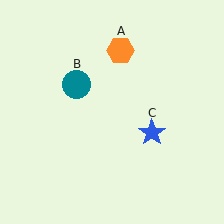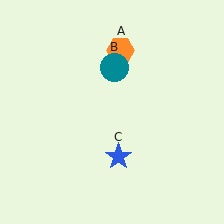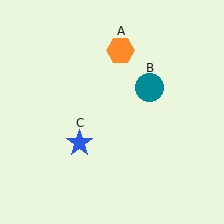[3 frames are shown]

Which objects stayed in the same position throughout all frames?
Orange hexagon (object A) remained stationary.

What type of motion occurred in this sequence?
The teal circle (object B), blue star (object C) rotated clockwise around the center of the scene.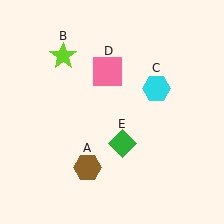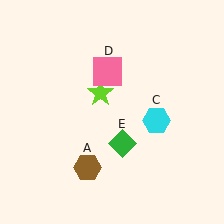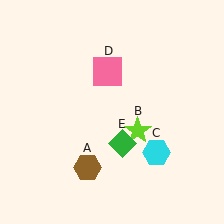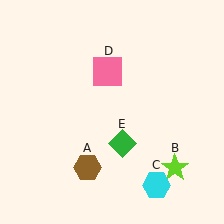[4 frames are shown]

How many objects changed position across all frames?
2 objects changed position: lime star (object B), cyan hexagon (object C).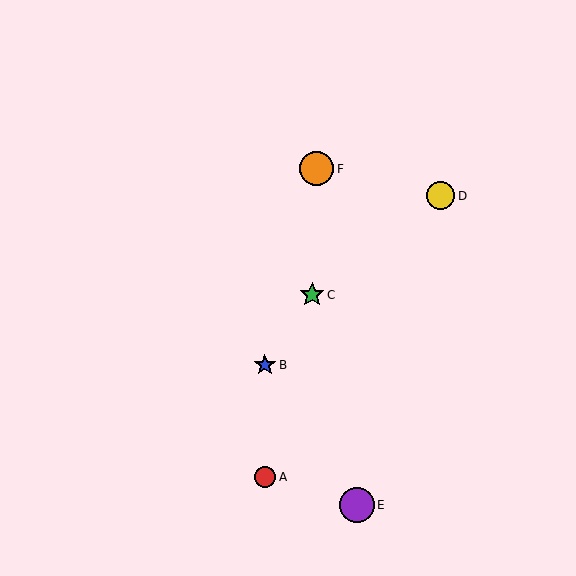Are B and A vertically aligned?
Yes, both are at x≈265.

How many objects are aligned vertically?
2 objects (A, B) are aligned vertically.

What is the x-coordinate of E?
Object E is at x≈357.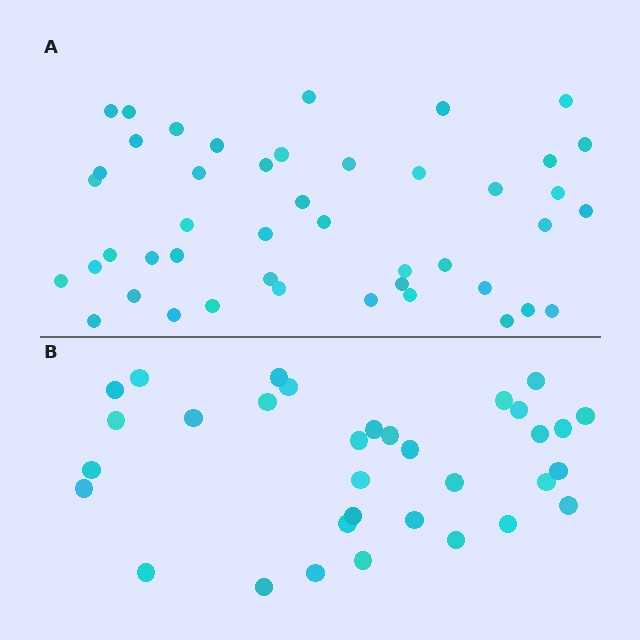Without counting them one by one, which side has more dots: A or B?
Region A (the top region) has more dots.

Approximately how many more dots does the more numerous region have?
Region A has roughly 12 or so more dots than region B.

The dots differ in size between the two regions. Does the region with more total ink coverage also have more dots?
No. Region B has more total ink coverage because its dots are larger, but region A actually contains more individual dots. Total area can be misleading — the number of items is what matters here.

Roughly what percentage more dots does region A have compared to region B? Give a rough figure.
About 35% more.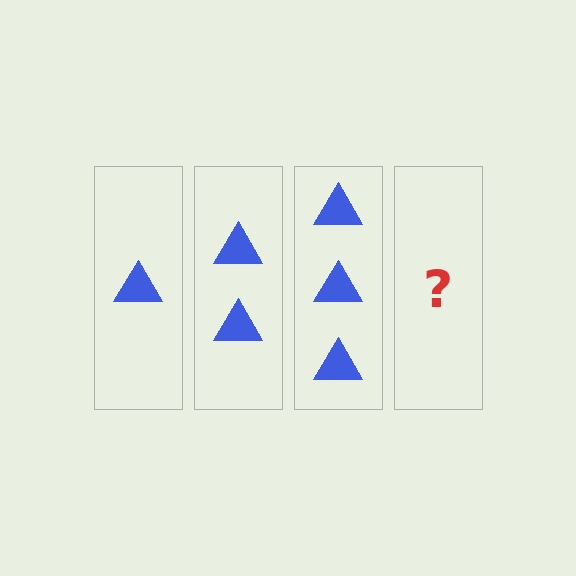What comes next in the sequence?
The next element should be 4 triangles.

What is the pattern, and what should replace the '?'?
The pattern is that each step adds one more triangle. The '?' should be 4 triangles.